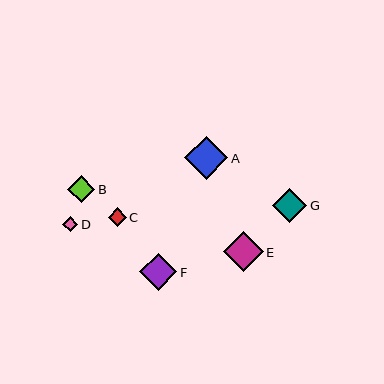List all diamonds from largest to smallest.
From largest to smallest: A, E, F, G, B, C, D.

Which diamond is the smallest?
Diamond D is the smallest with a size of approximately 15 pixels.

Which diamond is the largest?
Diamond A is the largest with a size of approximately 44 pixels.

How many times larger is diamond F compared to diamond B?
Diamond F is approximately 1.4 times the size of diamond B.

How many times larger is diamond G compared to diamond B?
Diamond G is approximately 1.3 times the size of diamond B.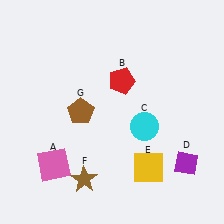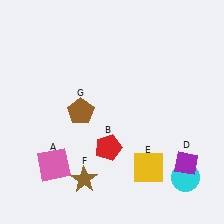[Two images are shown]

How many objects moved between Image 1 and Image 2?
2 objects moved between the two images.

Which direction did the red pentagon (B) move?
The red pentagon (B) moved down.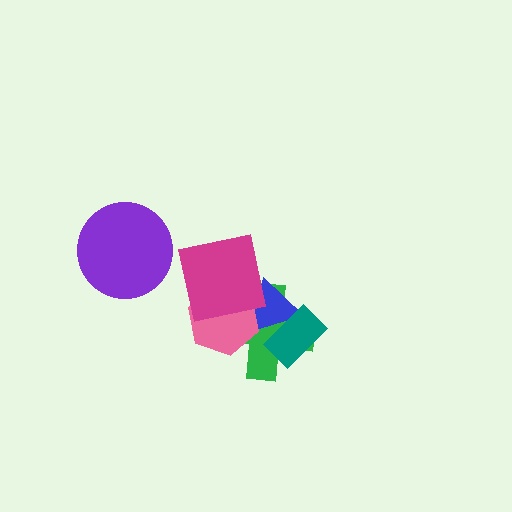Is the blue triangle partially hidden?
Yes, it is partially covered by another shape.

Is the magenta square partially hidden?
No, no other shape covers it.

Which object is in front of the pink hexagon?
The magenta square is in front of the pink hexagon.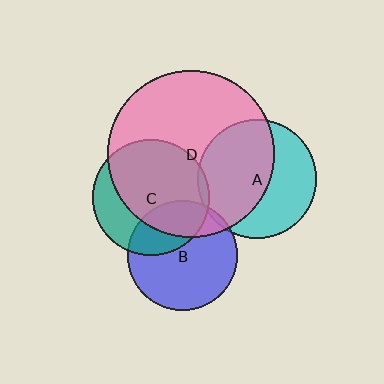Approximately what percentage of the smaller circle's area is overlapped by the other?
Approximately 5%.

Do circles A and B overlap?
Yes.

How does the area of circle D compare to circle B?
Approximately 2.3 times.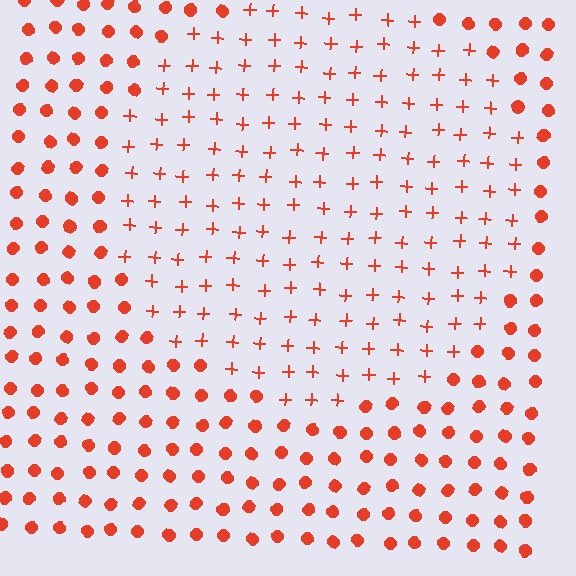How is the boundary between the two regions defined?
The boundary is defined by a change in element shape: plus signs inside vs. circles outside. All elements share the same color and spacing.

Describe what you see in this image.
The image is filled with small red elements arranged in a uniform grid. A circle-shaped region contains plus signs, while the surrounding area contains circles. The boundary is defined purely by the change in element shape.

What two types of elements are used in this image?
The image uses plus signs inside the circle region and circles outside it.